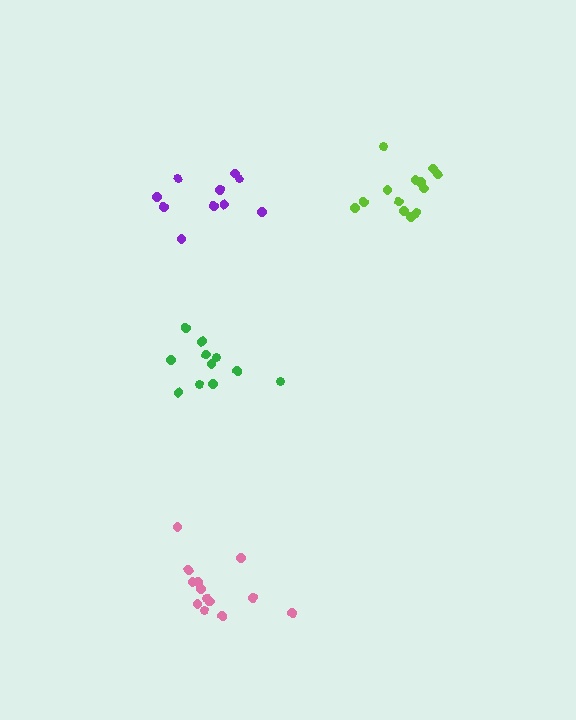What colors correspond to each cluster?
The clusters are colored: pink, lime, green, purple.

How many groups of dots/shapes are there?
There are 4 groups.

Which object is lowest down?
The pink cluster is bottommost.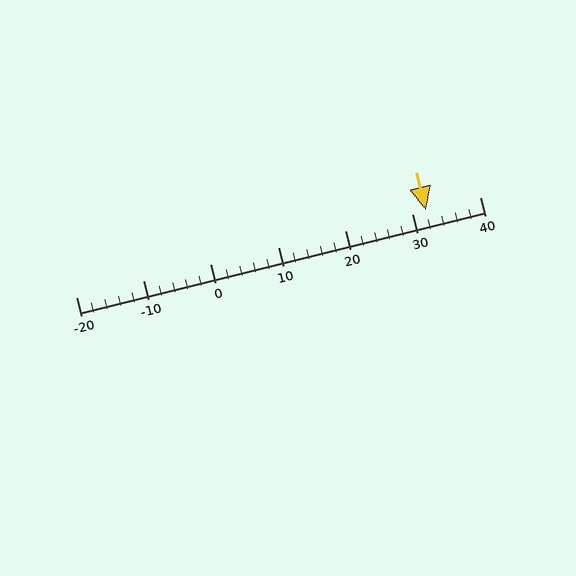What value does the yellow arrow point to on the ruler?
The yellow arrow points to approximately 32.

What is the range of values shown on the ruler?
The ruler shows values from -20 to 40.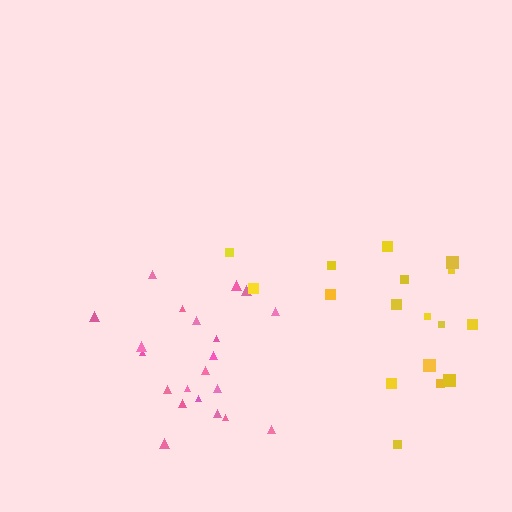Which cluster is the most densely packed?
Pink.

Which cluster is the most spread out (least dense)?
Yellow.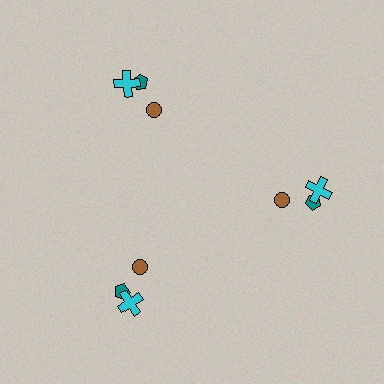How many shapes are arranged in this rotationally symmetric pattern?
There are 9 shapes, arranged in 3 groups of 3.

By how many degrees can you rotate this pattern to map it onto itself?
The pattern maps onto itself every 120 degrees of rotation.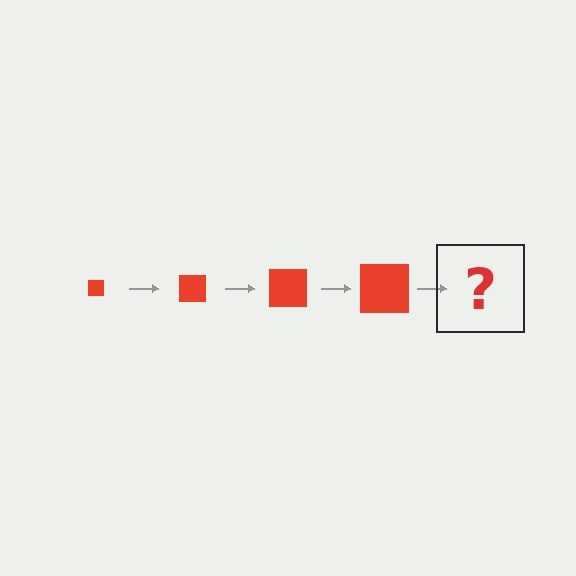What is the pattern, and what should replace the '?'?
The pattern is that the square gets progressively larger each step. The '?' should be a red square, larger than the previous one.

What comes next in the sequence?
The next element should be a red square, larger than the previous one.